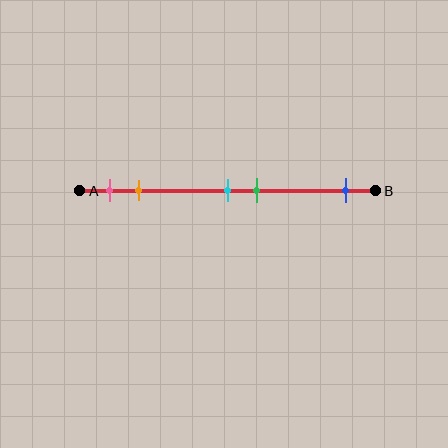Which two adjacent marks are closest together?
The cyan and green marks are the closest adjacent pair.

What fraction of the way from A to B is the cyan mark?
The cyan mark is approximately 50% (0.5) of the way from A to B.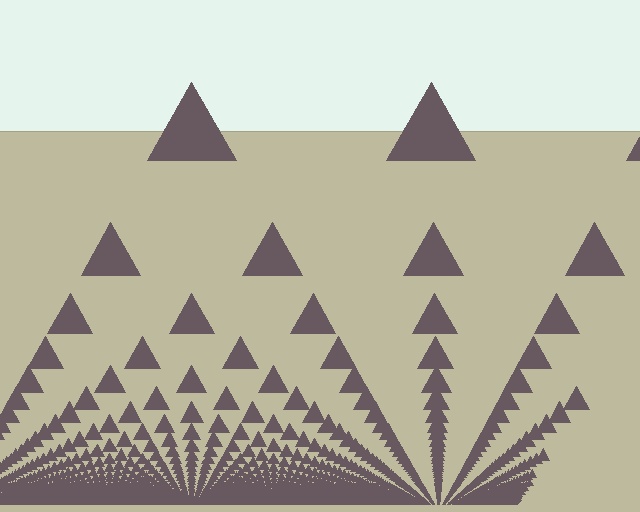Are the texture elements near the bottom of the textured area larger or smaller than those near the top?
Smaller. The gradient is inverted — elements near the bottom are smaller and denser.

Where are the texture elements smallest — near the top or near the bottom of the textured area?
Near the bottom.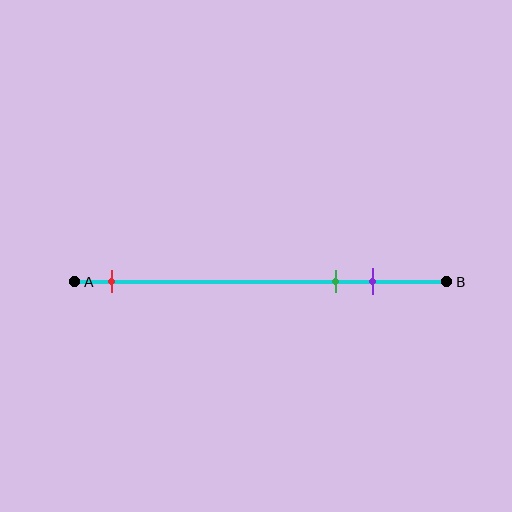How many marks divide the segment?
There are 3 marks dividing the segment.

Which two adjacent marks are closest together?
The green and purple marks are the closest adjacent pair.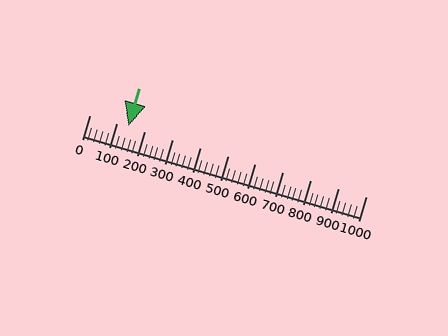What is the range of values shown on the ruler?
The ruler shows values from 0 to 1000.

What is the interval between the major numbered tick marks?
The major tick marks are spaced 100 units apart.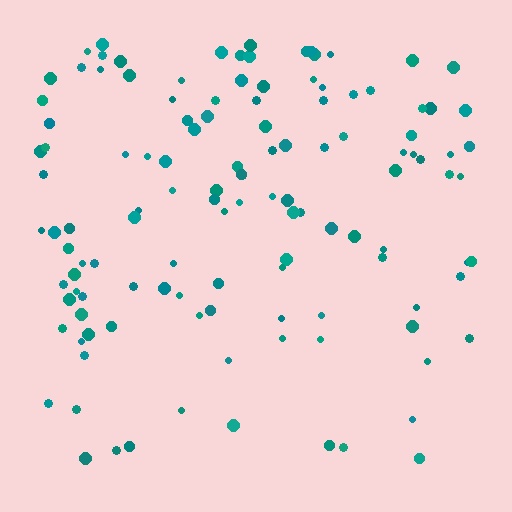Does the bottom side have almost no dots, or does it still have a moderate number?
Still a moderate number, just noticeably fewer than the top.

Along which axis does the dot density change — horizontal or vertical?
Vertical.